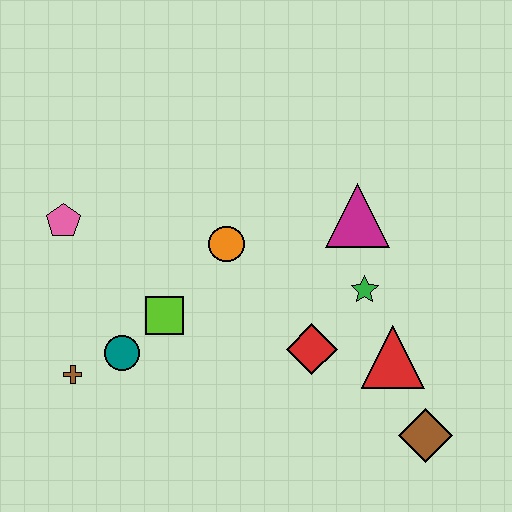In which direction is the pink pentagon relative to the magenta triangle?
The pink pentagon is to the left of the magenta triangle.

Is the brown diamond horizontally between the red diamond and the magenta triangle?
No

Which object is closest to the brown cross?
The teal circle is closest to the brown cross.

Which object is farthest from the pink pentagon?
The brown diamond is farthest from the pink pentagon.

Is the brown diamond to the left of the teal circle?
No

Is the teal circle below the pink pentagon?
Yes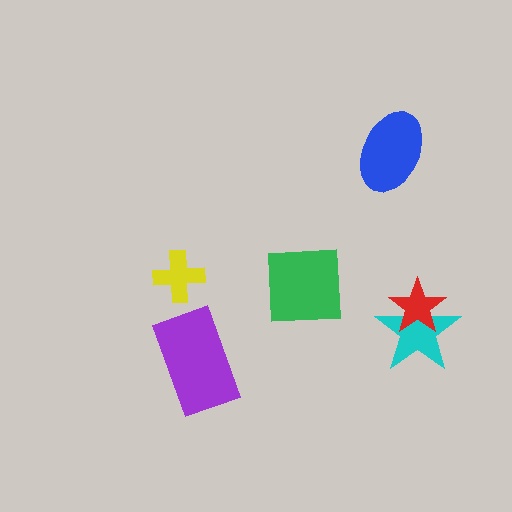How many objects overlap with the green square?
0 objects overlap with the green square.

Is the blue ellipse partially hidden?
No, no other shape covers it.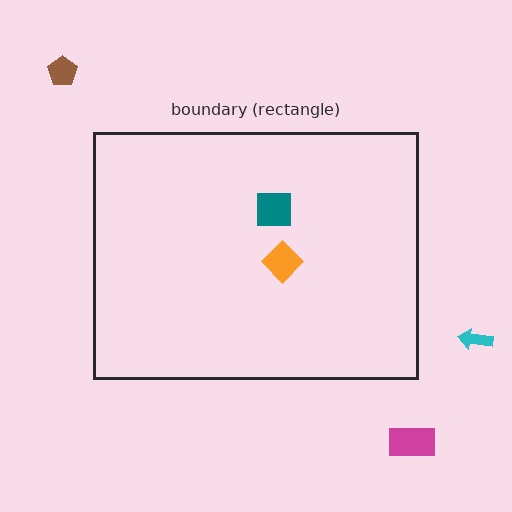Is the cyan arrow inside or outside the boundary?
Outside.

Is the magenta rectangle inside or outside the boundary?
Outside.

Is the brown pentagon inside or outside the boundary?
Outside.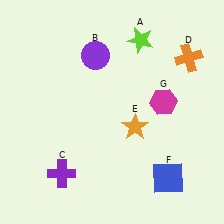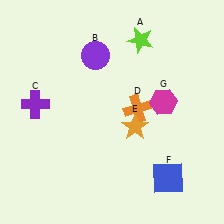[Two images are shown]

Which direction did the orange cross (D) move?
The orange cross (D) moved left.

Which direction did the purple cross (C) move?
The purple cross (C) moved up.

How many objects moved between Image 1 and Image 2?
2 objects moved between the two images.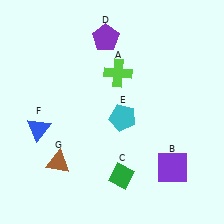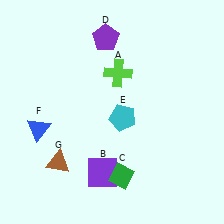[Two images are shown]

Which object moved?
The purple square (B) moved left.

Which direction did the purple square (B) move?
The purple square (B) moved left.